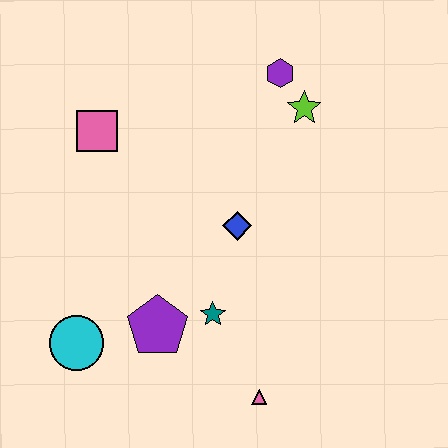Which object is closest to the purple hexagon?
The lime star is closest to the purple hexagon.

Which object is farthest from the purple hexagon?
The cyan circle is farthest from the purple hexagon.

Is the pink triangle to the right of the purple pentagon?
Yes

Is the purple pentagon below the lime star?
Yes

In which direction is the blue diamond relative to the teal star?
The blue diamond is above the teal star.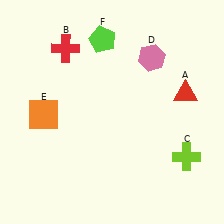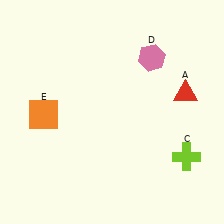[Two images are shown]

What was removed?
The red cross (B), the lime pentagon (F) were removed in Image 2.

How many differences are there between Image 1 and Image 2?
There are 2 differences between the two images.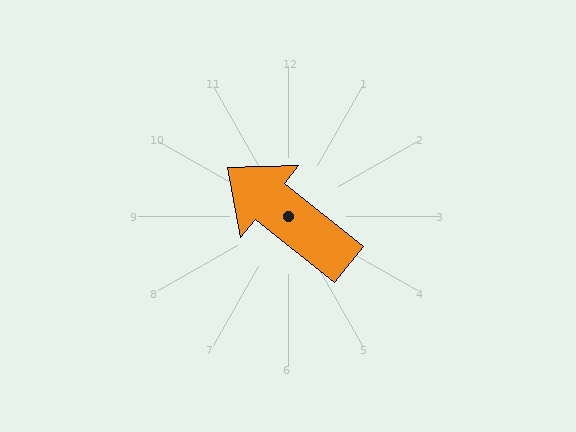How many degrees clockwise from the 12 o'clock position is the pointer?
Approximately 309 degrees.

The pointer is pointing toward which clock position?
Roughly 10 o'clock.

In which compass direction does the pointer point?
Northwest.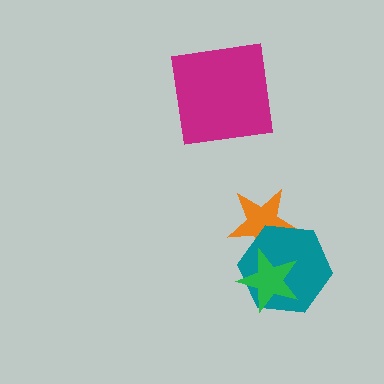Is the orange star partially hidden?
Yes, it is partially covered by another shape.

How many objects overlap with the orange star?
2 objects overlap with the orange star.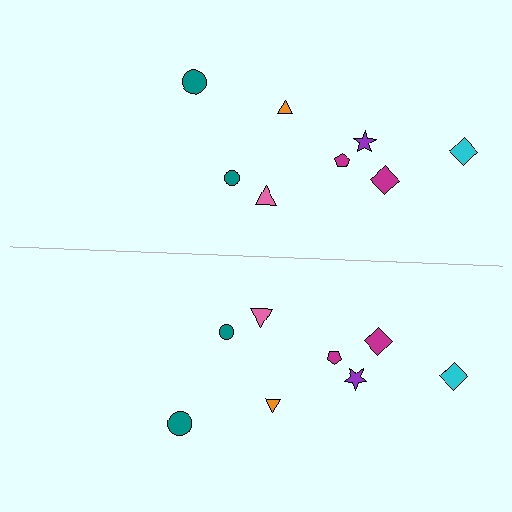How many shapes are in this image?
There are 16 shapes in this image.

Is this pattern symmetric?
Yes, this pattern has bilateral (reflection) symmetry.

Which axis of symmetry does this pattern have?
The pattern has a horizontal axis of symmetry running through the center of the image.